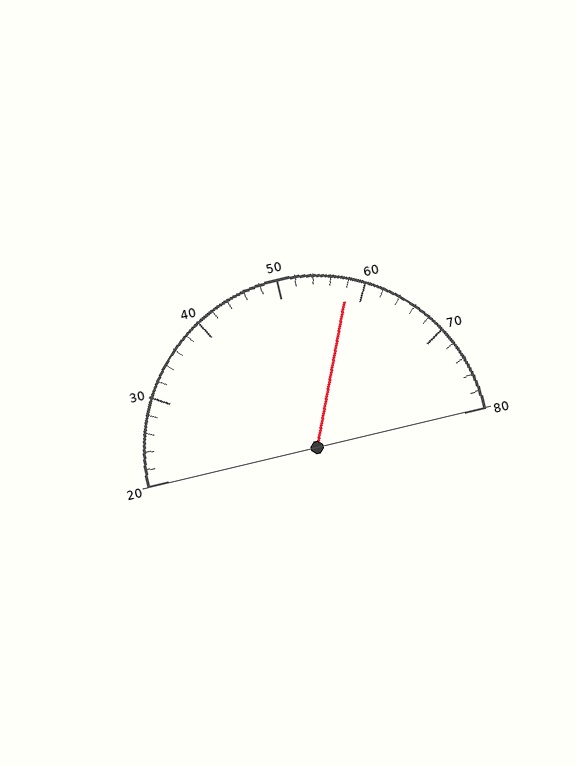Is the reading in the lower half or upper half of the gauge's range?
The reading is in the upper half of the range (20 to 80).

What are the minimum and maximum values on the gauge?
The gauge ranges from 20 to 80.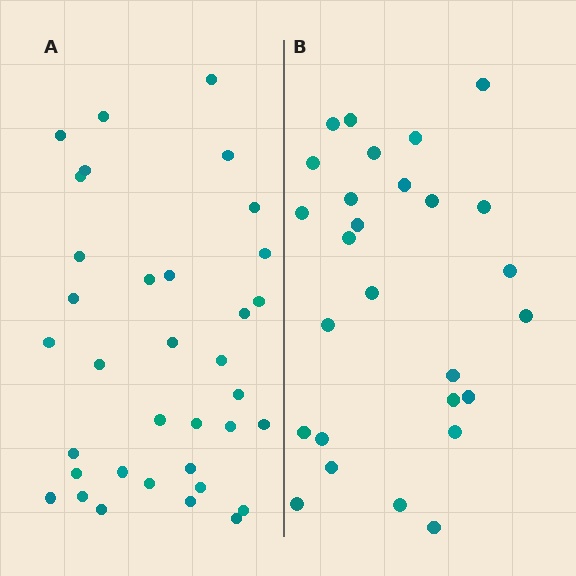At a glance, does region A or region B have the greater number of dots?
Region A (the left region) has more dots.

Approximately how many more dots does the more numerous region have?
Region A has roughly 8 or so more dots than region B.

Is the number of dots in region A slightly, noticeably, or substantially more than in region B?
Region A has noticeably more, but not dramatically so. The ratio is roughly 1.3 to 1.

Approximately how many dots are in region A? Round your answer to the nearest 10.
About 40 dots. (The exact count is 35, which rounds to 40.)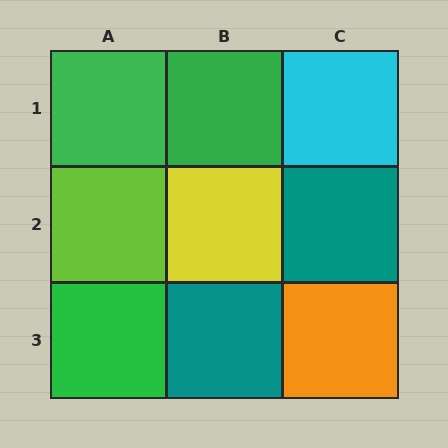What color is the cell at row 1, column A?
Green.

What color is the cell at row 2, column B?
Yellow.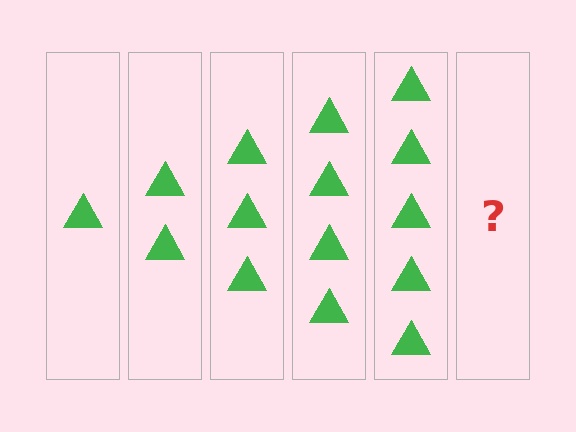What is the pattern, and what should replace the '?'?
The pattern is that each step adds one more triangle. The '?' should be 6 triangles.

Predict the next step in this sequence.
The next step is 6 triangles.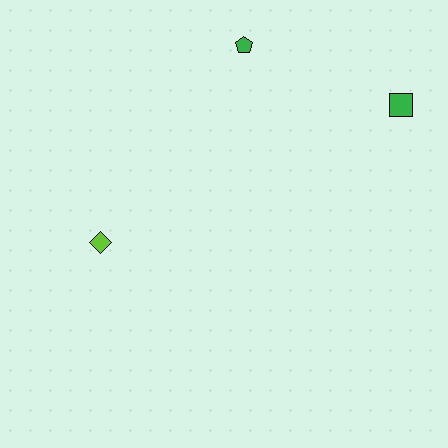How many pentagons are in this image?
There is 1 pentagon.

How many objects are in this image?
There are 3 objects.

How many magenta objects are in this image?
There are no magenta objects.